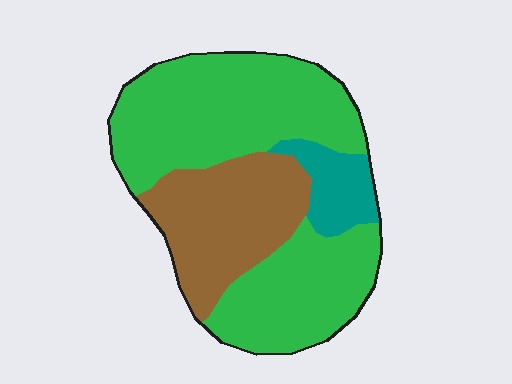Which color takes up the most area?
Green, at roughly 65%.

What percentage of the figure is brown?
Brown takes up about one quarter (1/4) of the figure.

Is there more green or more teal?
Green.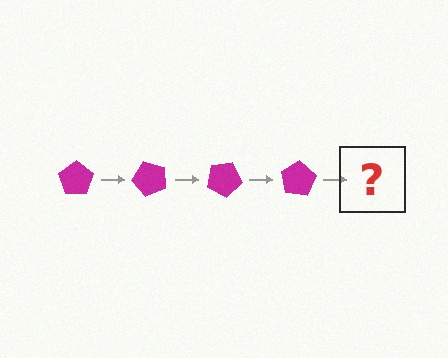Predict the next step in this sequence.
The next step is a magenta pentagon rotated 200 degrees.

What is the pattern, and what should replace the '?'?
The pattern is that the pentagon rotates 50 degrees each step. The '?' should be a magenta pentagon rotated 200 degrees.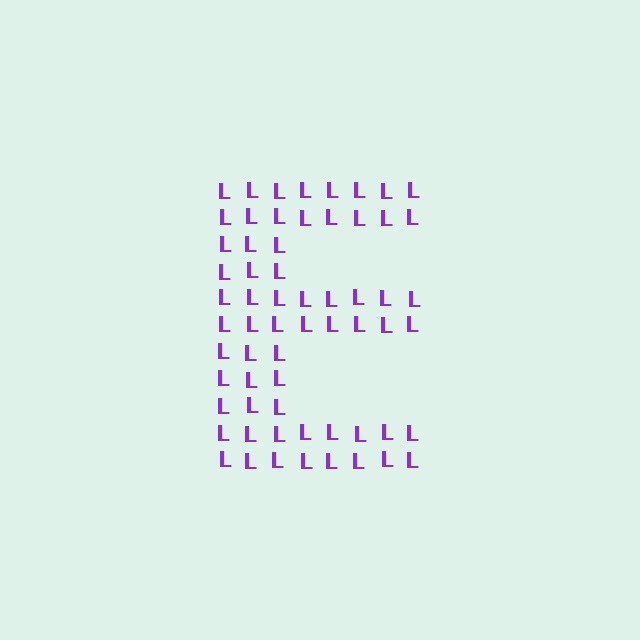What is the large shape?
The large shape is the letter E.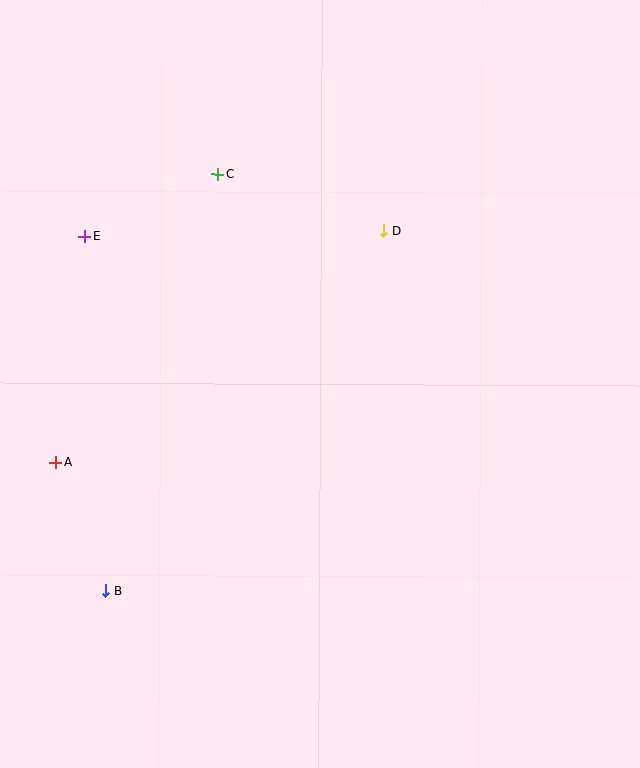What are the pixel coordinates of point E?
Point E is at (84, 236).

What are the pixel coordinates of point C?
Point C is at (218, 174).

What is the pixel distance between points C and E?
The distance between C and E is 147 pixels.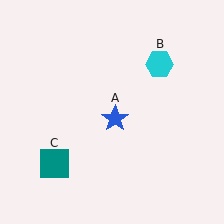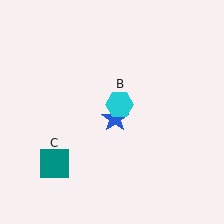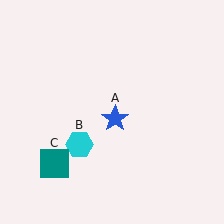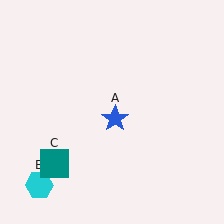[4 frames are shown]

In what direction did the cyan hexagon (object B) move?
The cyan hexagon (object B) moved down and to the left.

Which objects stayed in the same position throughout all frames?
Blue star (object A) and teal square (object C) remained stationary.